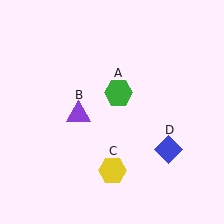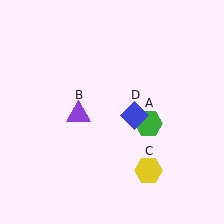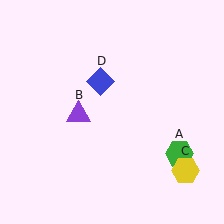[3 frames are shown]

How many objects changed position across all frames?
3 objects changed position: green hexagon (object A), yellow hexagon (object C), blue diamond (object D).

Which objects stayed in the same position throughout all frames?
Purple triangle (object B) remained stationary.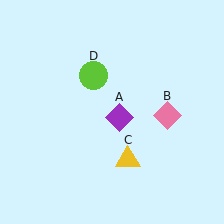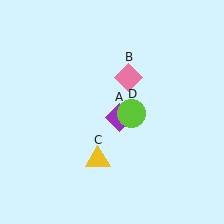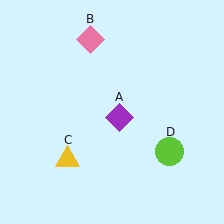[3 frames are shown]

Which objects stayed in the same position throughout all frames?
Purple diamond (object A) remained stationary.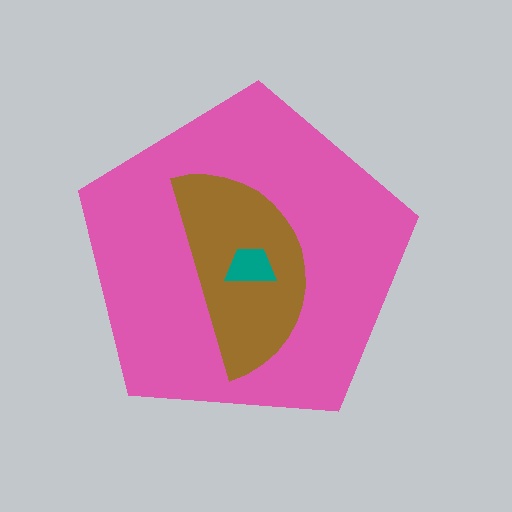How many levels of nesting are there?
3.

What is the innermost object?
The teal trapezoid.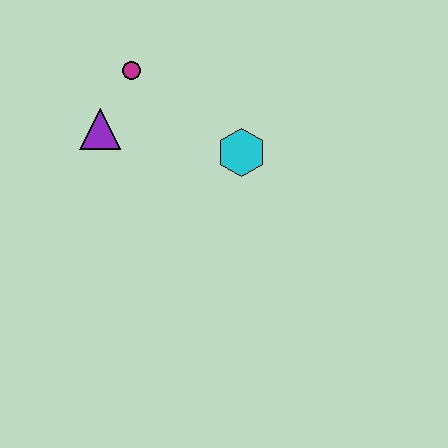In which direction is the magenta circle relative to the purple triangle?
The magenta circle is above the purple triangle.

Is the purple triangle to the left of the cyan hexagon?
Yes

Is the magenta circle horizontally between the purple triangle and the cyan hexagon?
Yes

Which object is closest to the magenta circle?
The purple triangle is closest to the magenta circle.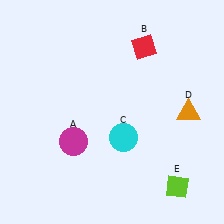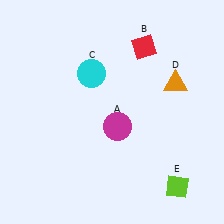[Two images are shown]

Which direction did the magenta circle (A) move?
The magenta circle (A) moved right.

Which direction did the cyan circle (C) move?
The cyan circle (C) moved up.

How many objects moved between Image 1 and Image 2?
3 objects moved between the two images.